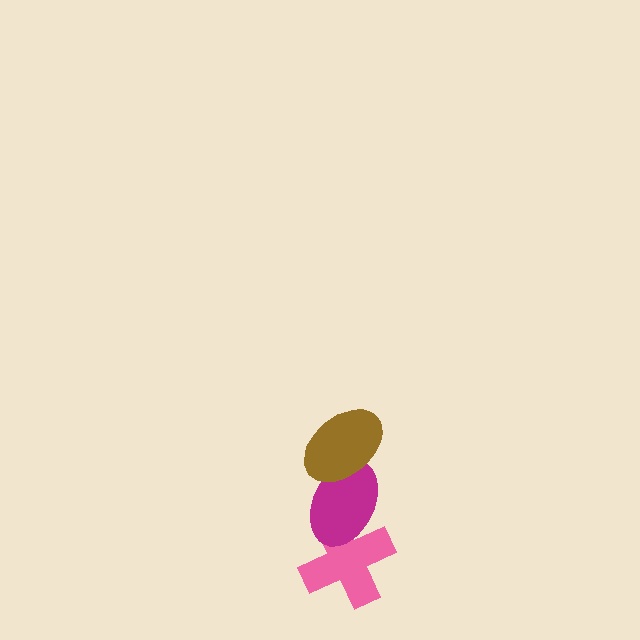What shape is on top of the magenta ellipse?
The brown ellipse is on top of the magenta ellipse.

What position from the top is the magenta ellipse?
The magenta ellipse is 2nd from the top.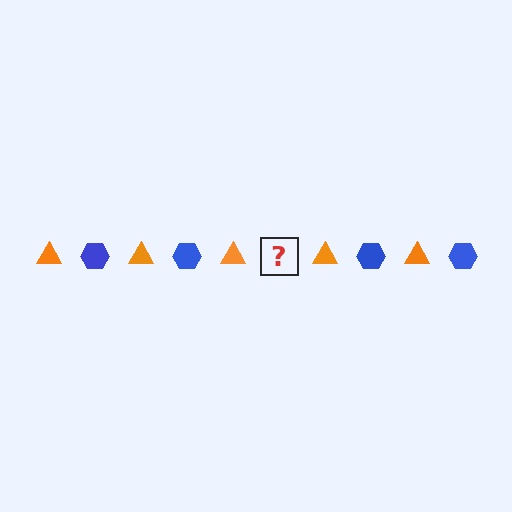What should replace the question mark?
The question mark should be replaced with a blue hexagon.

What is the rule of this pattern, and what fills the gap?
The rule is that the pattern alternates between orange triangle and blue hexagon. The gap should be filled with a blue hexagon.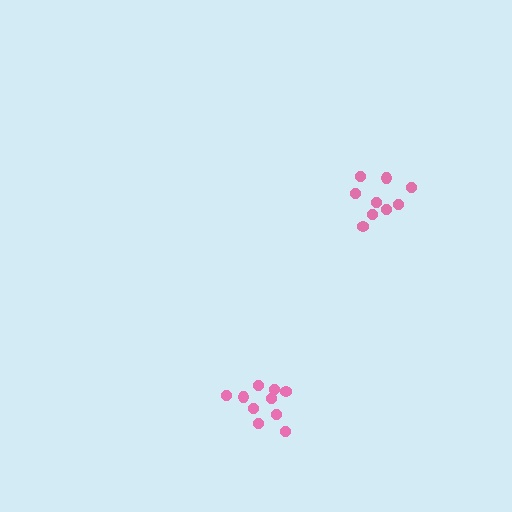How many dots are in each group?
Group 1: 10 dots, Group 2: 9 dots (19 total).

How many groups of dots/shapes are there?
There are 2 groups.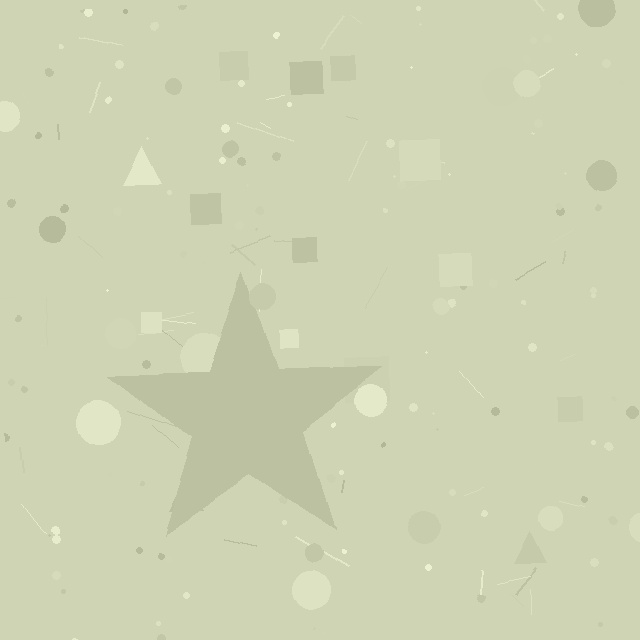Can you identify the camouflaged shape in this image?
The camouflaged shape is a star.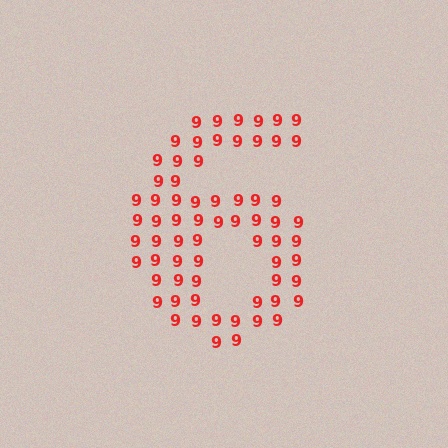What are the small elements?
The small elements are digit 9's.